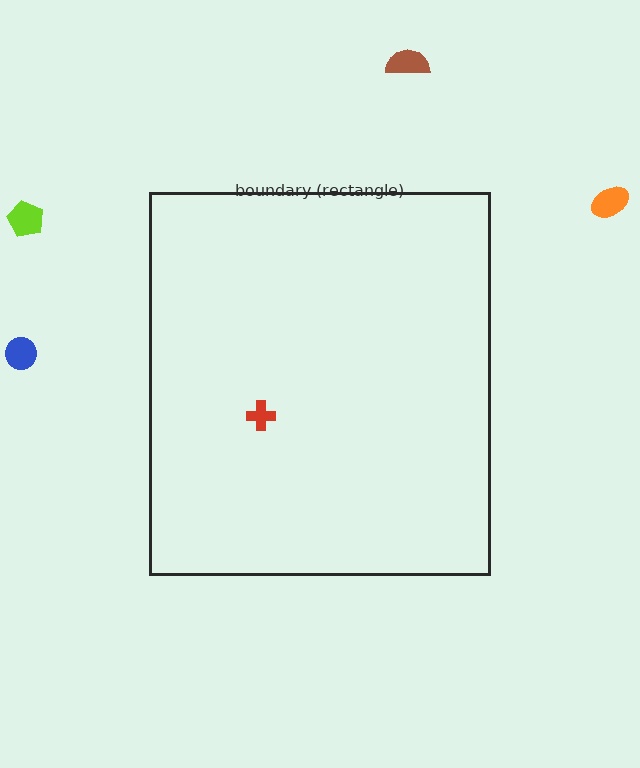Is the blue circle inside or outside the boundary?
Outside.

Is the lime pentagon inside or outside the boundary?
Outside.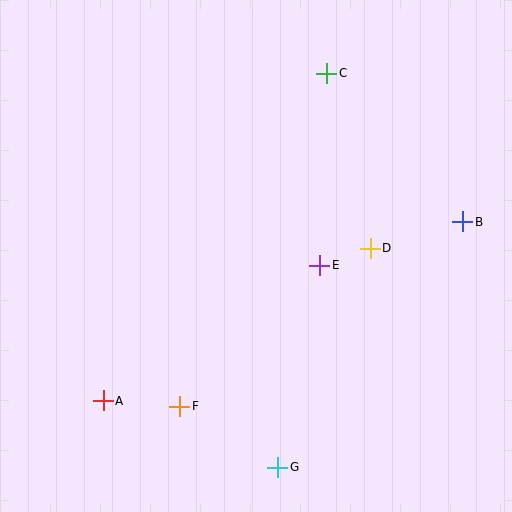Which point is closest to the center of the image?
Point E at (320, 265) is closest to the center.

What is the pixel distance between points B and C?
The distance between B and C is 201 pixels.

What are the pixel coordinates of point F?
Point F is at (180, 406).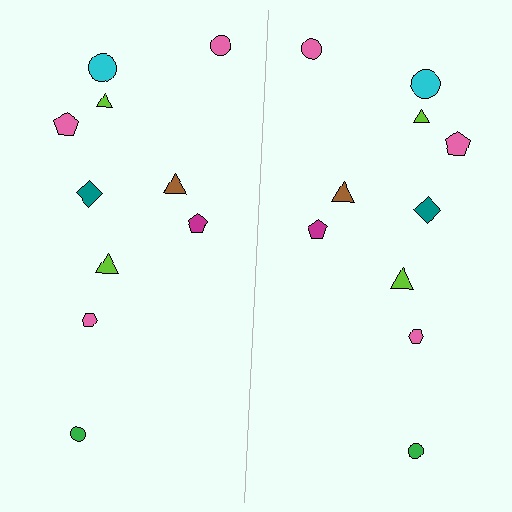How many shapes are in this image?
There are 20 shapes in this image.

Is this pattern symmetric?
Yes, this pattern has bilateral (reflection) symmetry.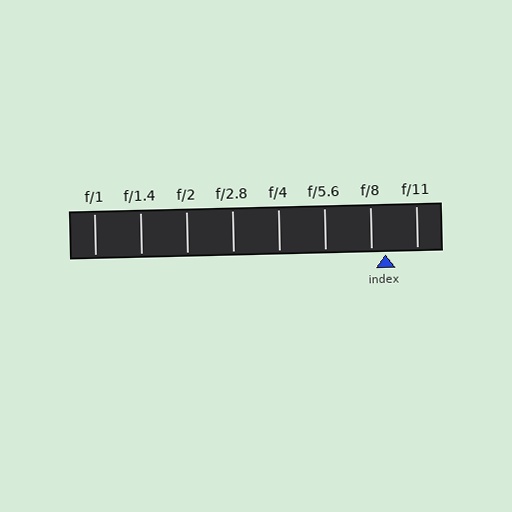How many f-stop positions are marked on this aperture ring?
There are 8 f-stop positions marked.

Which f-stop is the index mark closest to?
The index mark is closest to f/8.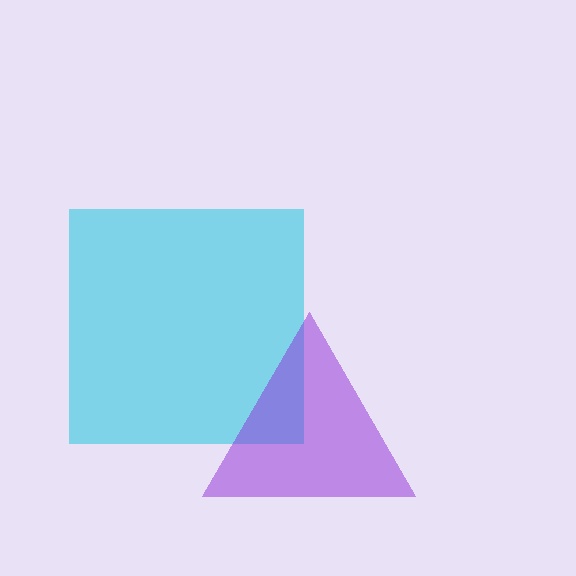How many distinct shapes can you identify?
There are 2 distinct shapes: a cyan square, a purple triangle.